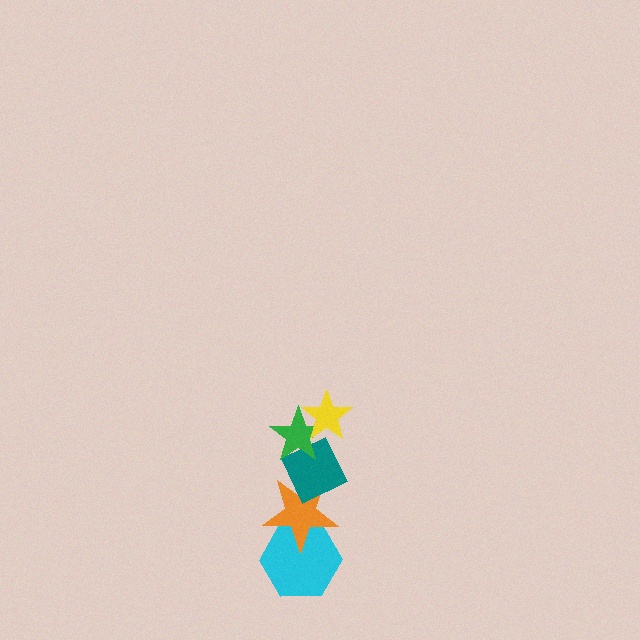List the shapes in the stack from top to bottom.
From top to bottom: the yellow star, the green star, the teal diamond, the orange star, the cyan hexagon.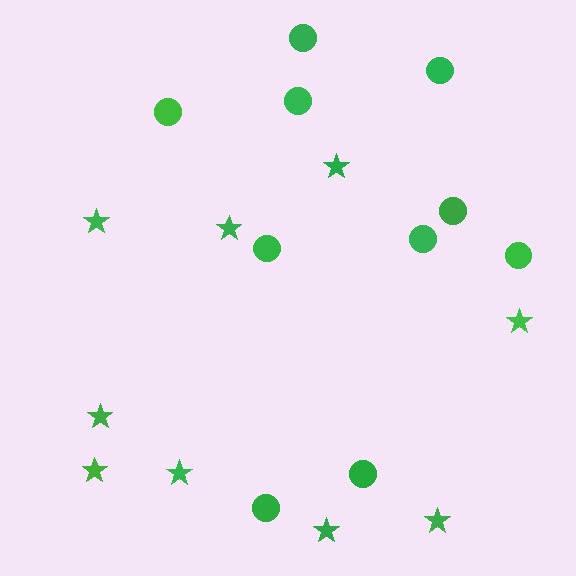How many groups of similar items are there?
There are 2 groups: one group of circles (10) and one group of stars (9).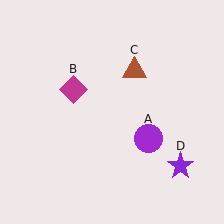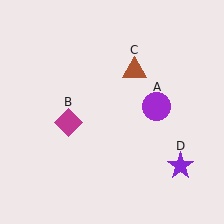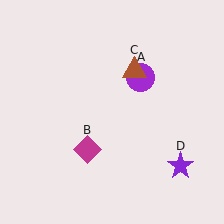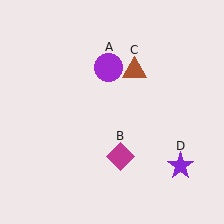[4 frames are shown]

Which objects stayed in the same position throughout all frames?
Brown triangle (object C) and purple star (object D) remained stationary.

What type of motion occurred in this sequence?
The purple circle (object A), magenta diamond (object B) rotated counterclockwise around the center of the scene.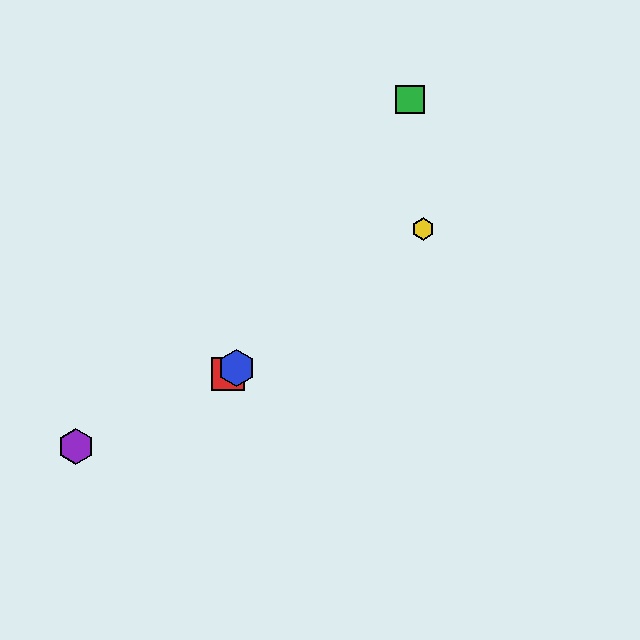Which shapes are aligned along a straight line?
The red square, the blue hexagon, the yellow hexagon are aligned along a straight line.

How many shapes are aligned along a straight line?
3 shapes (the red square, the blue hexagon, the yellow hexagon) are aligned along a straight line.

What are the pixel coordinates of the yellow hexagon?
The yellow hexagon is at (423, 229).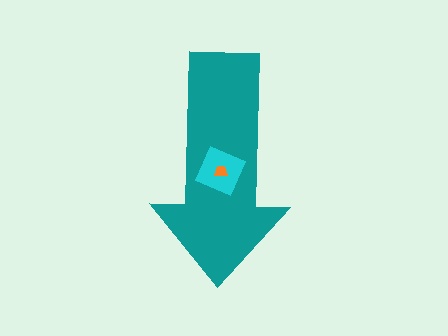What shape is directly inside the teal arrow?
The cyan diamond.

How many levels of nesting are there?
3.